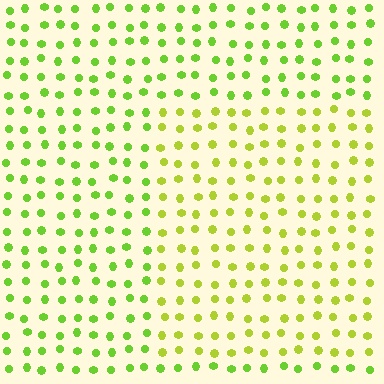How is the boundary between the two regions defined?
The boundary is defined purely by a slight shift in hue (about 25 degrees). Spacing, size, and orientation are identical on both sides.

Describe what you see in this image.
The image is filled with small lime elements in a uniform arrangement. A rectangle-shaped region is visible where the elements are tinted to a slightly different hue, forming a subtle color boundary.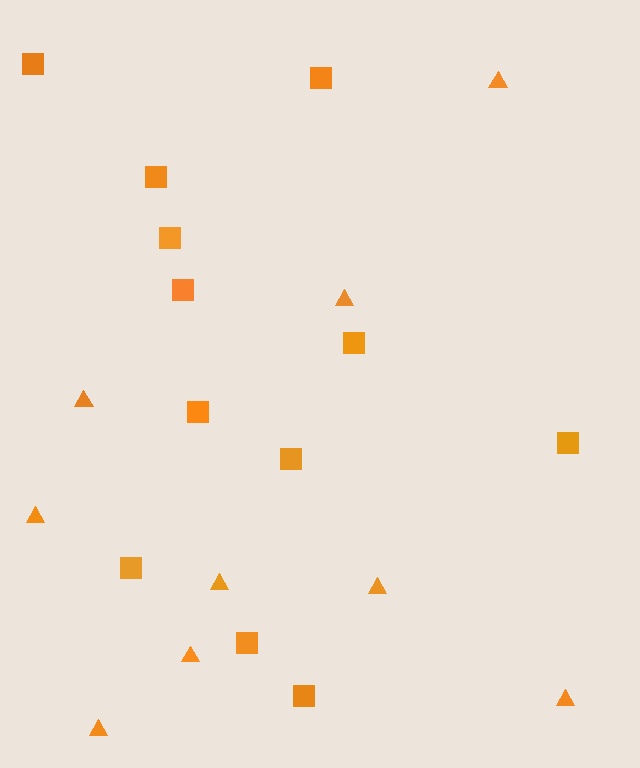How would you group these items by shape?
There are 2 groups: one group of triangles (9) and one group of squares (12).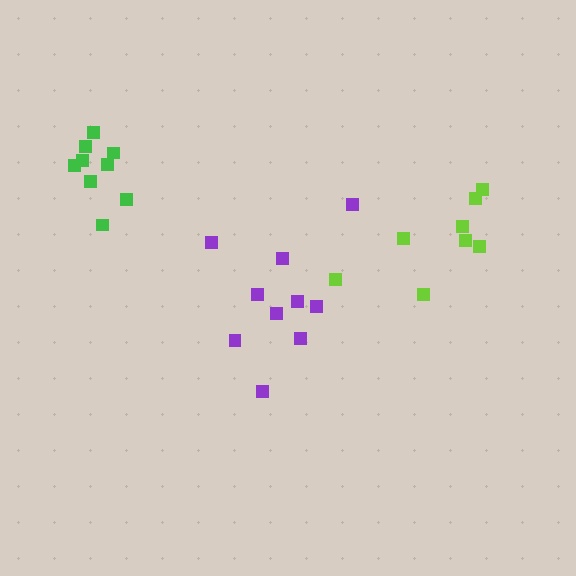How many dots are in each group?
Group 1: 9 dots, Group 2: 8 dots, Group 3: 10 dots (27 total).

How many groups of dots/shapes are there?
There are 3 groups.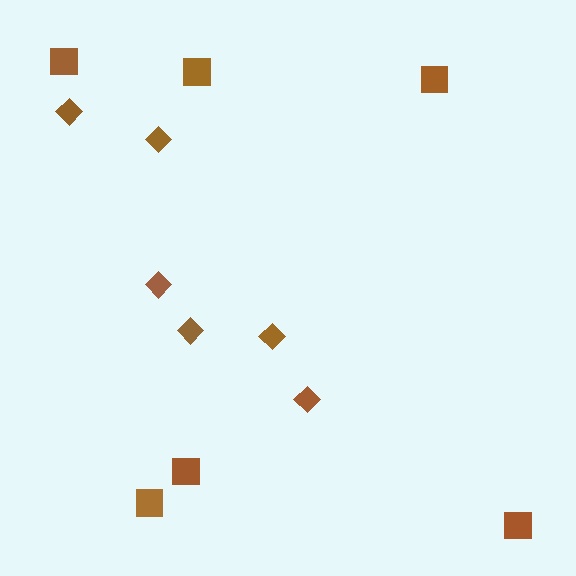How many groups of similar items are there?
There are 2 groups: one group of squares (6) and one group of diamonds (6).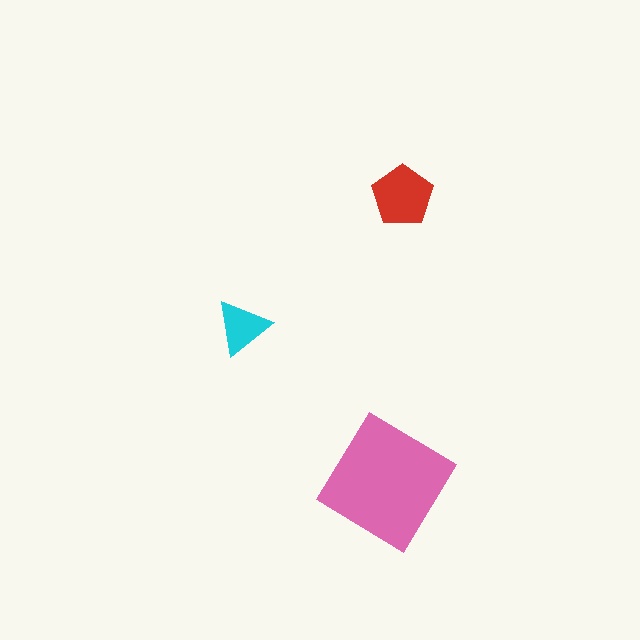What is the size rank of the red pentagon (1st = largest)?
2nd.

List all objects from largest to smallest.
The pink diamond, the red pentagon, the cyan triangle.